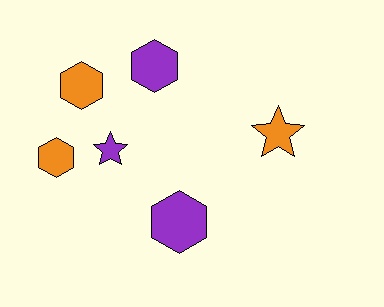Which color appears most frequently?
Orange, with 3 objects.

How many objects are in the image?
There are 6 objects.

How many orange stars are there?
There is 1 orange star.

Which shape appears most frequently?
Hexagon, with 4 objects.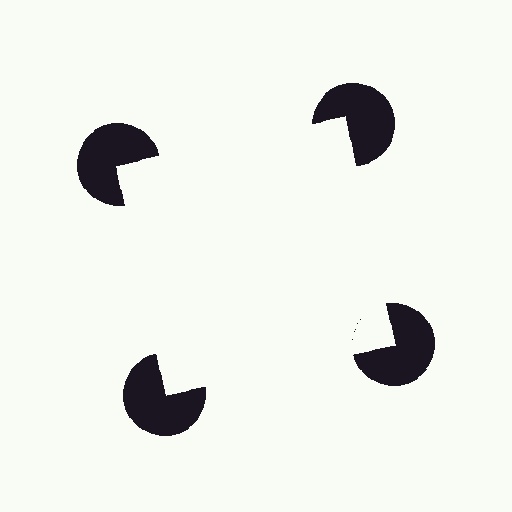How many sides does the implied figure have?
4 sides.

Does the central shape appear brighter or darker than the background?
It typically appears slightly brighter than the background, even though no actual brightness change is drawn.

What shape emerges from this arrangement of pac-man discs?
An illusory square — its edges are inferred from the aligned wedge cuts in the pac-man discs, not physically drawn.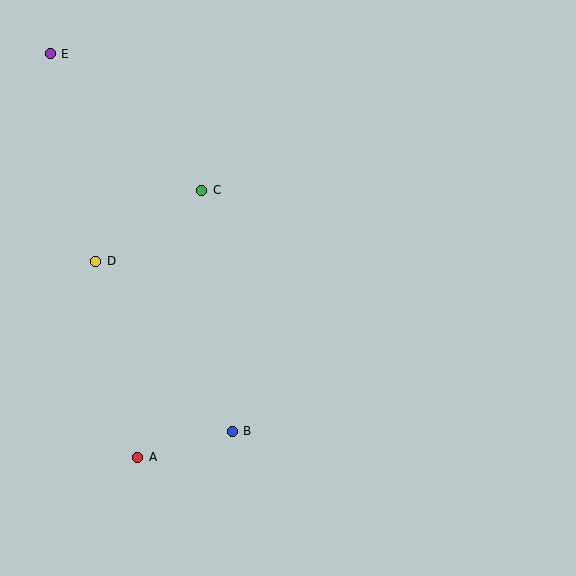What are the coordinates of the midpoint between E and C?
The midpoint between E and C is at (126, 122).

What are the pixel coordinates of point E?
Point E is at (50, 54).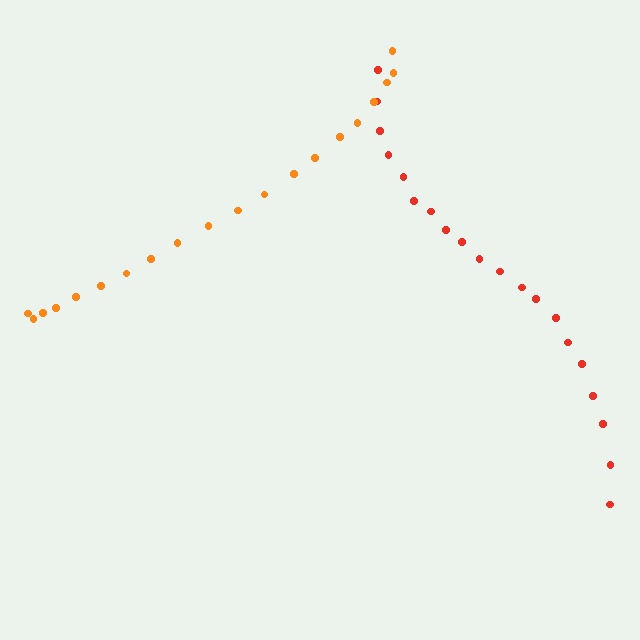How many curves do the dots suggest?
There are 2 distinct paths.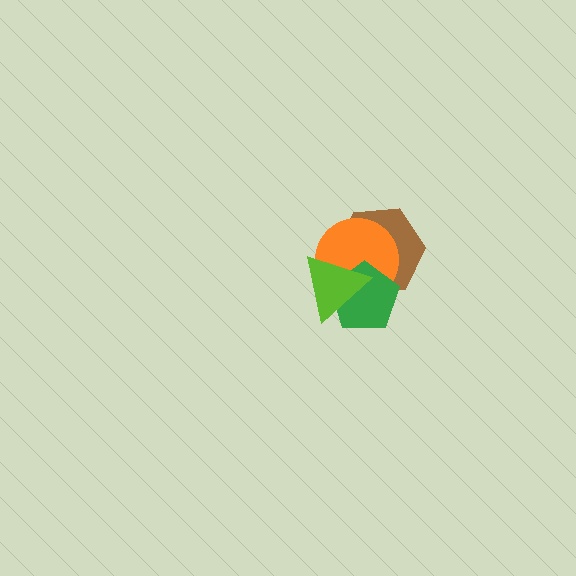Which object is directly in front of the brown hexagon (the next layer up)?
The orange circle is directly in front of the brown hexagon.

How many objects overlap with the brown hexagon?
3 objects overlap with the brown hexagon.